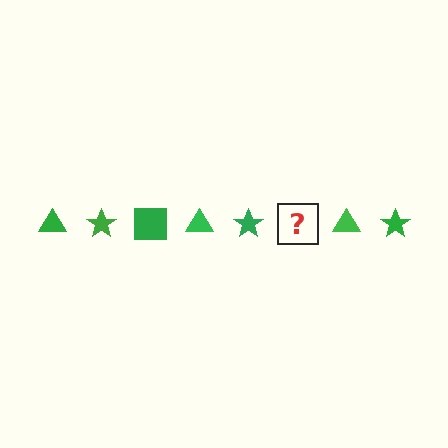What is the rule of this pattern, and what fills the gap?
The rule is that the pattern cycles through triangle, star, square shapes in green. The gap should be filled with a green square.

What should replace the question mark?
The question mark should be replaced with a green square.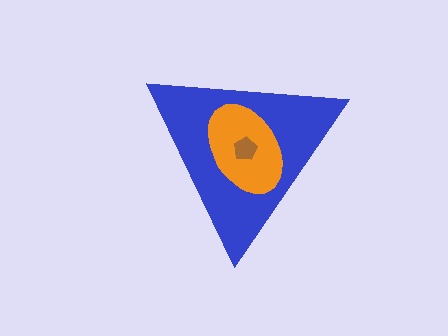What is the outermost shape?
The blue triangle.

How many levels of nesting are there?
3.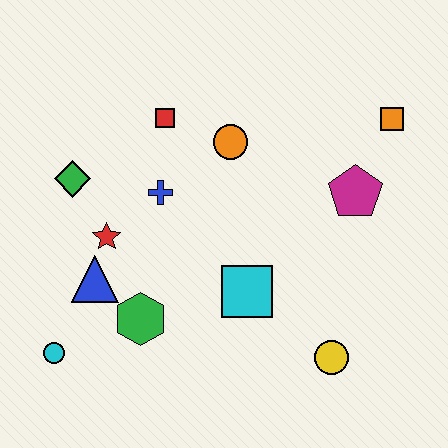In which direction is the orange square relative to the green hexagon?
The orange square is to the right of the green hexagon.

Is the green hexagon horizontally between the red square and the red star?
Yes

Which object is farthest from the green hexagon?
The orange square is farthest from the green hexagon.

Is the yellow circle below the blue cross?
Yes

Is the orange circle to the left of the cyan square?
Yes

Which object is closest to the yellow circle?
The cyan square is closest to the yellow circle.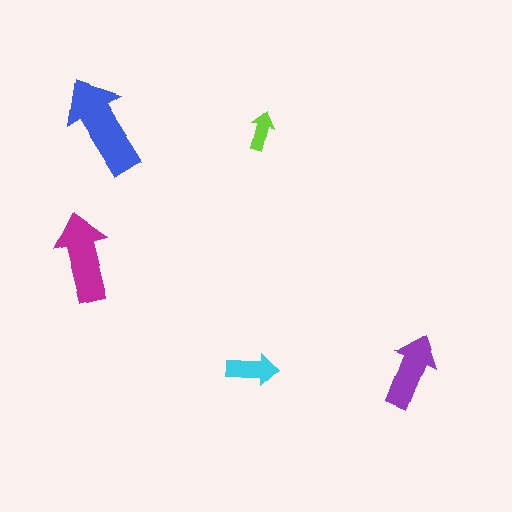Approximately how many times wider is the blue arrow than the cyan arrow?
About 2 times wider.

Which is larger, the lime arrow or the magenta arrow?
The magenta one.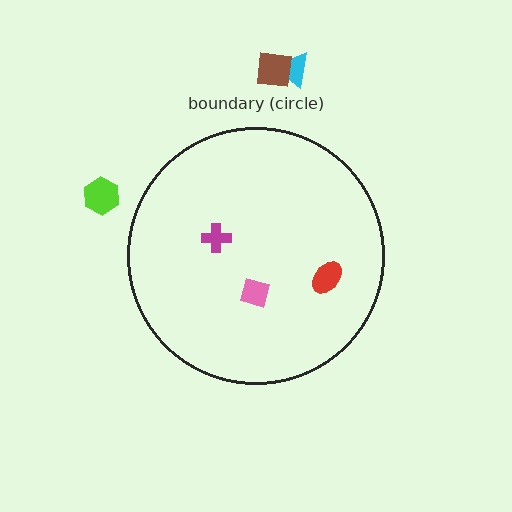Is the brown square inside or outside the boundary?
Outside.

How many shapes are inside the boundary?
3 inside, 3 outside.